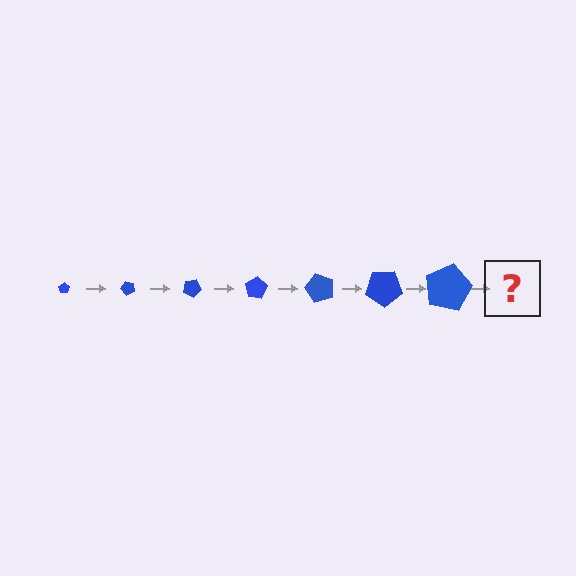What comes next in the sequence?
The next element should be a pentagon, larger than the previous one and rotated 350 degrees from the start.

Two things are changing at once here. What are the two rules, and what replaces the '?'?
The two rules are that the pentagon grows larger each step and it rotates 50 degrees each step. The '?' should be a pentagon, larger than the previous one and rotated 350 degrees from the start.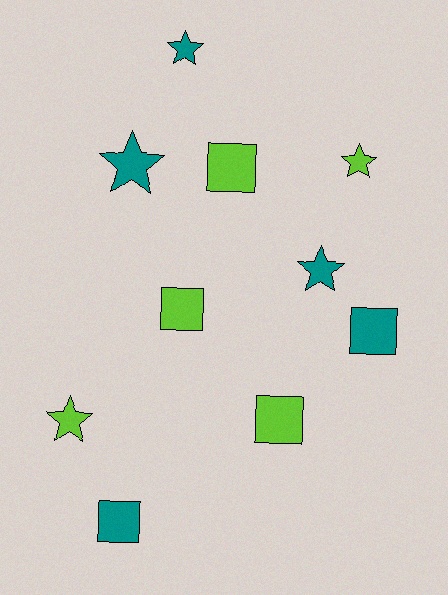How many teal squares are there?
There are 2 teal squares.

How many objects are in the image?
There are 10 objects.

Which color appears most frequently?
Lime, with 5 objects.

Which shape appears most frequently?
Square, with 5 objects.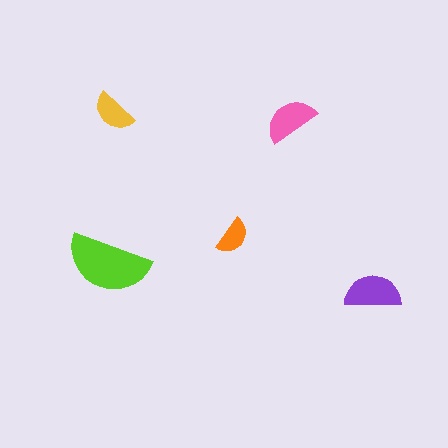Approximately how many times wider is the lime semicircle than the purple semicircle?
About 1.5 times wider.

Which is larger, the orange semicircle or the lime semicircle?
The lime one.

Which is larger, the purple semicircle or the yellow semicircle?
The purple one.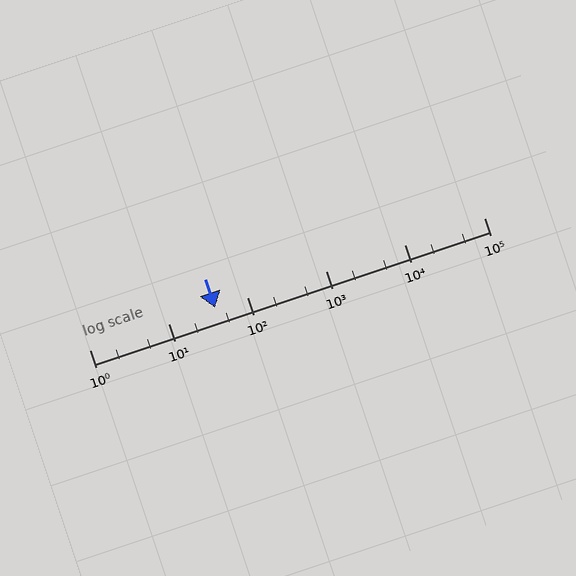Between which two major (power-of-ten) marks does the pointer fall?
The pointer is between 10 and 100.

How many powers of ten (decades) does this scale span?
The scale spans 5 decades, from 1 to 100000.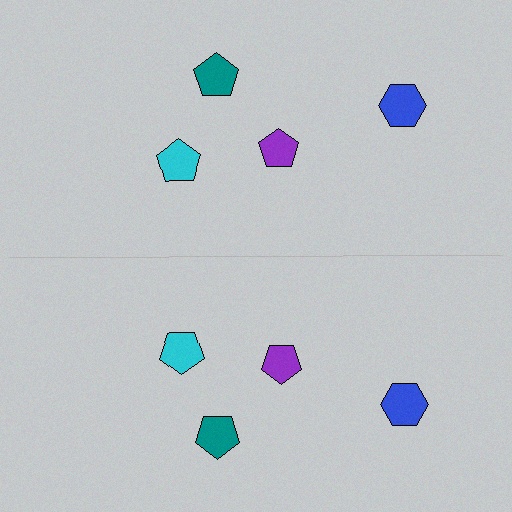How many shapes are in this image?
There are 8 shapes in this image.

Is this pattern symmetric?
Yes, this pattern has bilateral (reflection) symmetry.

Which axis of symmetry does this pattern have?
The pattern has a horizontal axis of symmetry running through the center of the image.